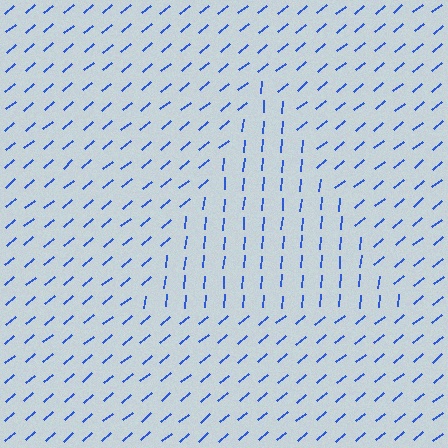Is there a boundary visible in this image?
Yes, there is a texture boundary formed by a change in line orientation.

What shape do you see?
I see a triangle.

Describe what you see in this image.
The image is filled with small blue line segments. A triangle region in the image has lines oriented differently from the surrounding lines, creating a visible texture boundary.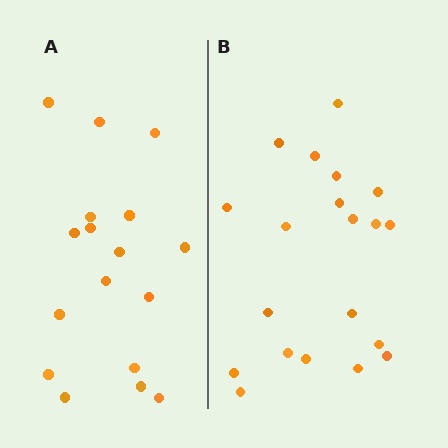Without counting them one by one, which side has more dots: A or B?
Region B (the right region) has more dots.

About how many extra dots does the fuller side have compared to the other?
Region B has just a few more — roughly 2 or 3 more dots than region A.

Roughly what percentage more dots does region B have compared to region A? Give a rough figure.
About 20% more.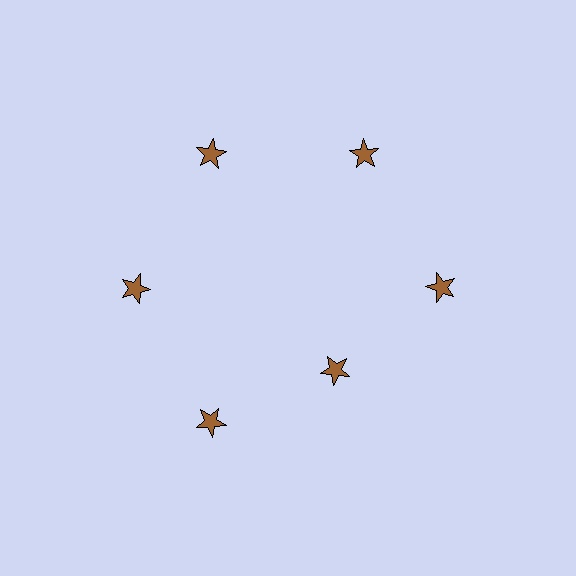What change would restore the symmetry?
The symmetry would be restored by moving it outward, back onto the ring so that all 6 stars sit at equal angles and equal distance from the center.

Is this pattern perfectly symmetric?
No. The 6 brown stars are arranged in a ring, but one element near the 5 o'clock position is pulled inward toward the center, breaking the 6-fold rotational symmetry.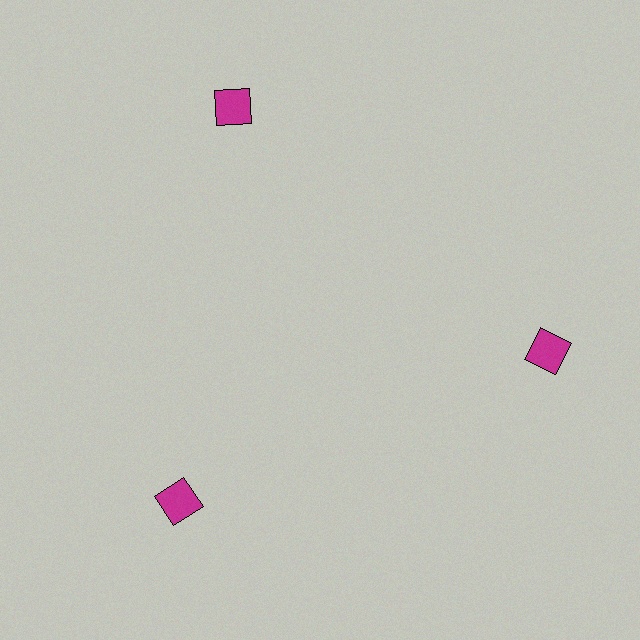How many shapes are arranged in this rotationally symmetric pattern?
There are 3 shapes, arranged in 3 groups of 1.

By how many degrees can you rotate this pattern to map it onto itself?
The pattern maps onto itself every 120 degrees of rotation.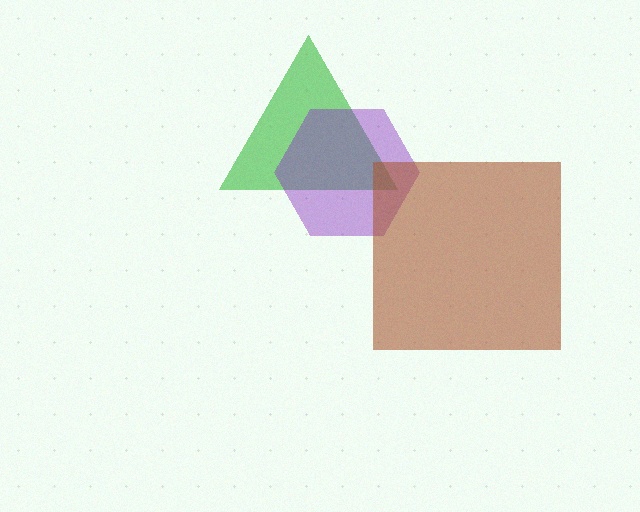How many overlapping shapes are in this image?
There are 3 overlapping shapes in the image.